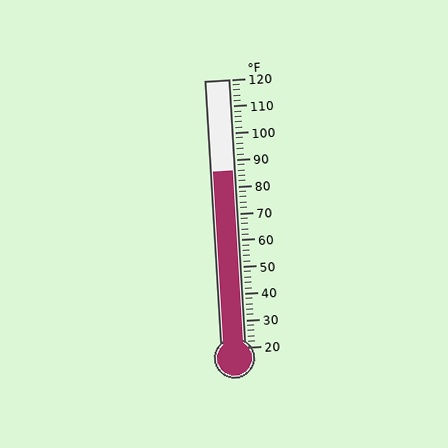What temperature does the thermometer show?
The thermometer shows approximately 86°F.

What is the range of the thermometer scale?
The thermometer scale ranges from 20°F to 120°F.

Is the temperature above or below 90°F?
The temperature is below 90°F.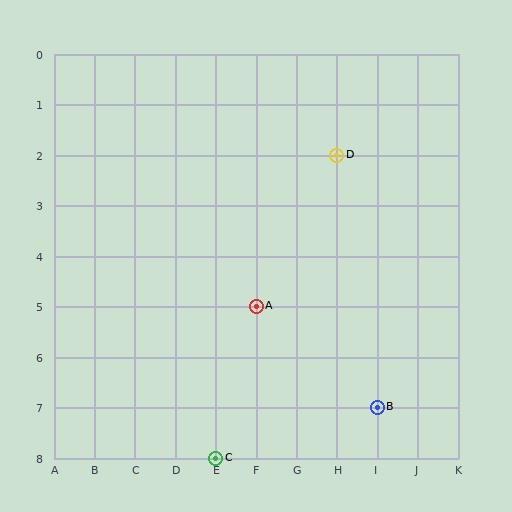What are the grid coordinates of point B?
Point B is at grid coordinates (I, 7).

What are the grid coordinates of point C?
Point C is at grid coordinates (E, 8).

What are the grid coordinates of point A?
Point A is at grid coordinates (F, 5).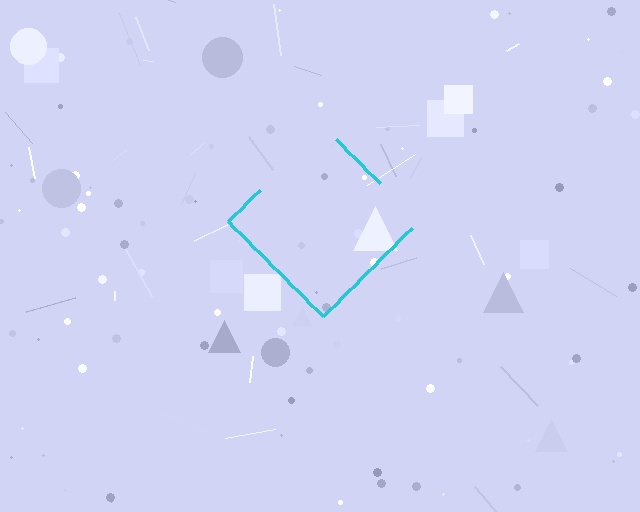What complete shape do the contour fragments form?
The contour fragments form a diamond.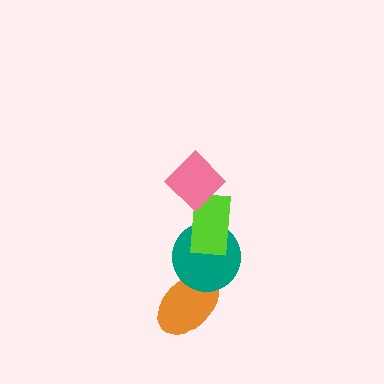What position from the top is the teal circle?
The teal circle is 3rd from the top.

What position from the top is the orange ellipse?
The orange ellipse is 4th from the top.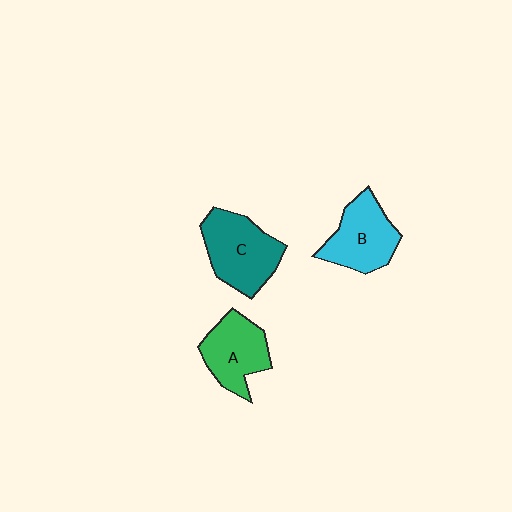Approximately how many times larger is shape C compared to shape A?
Approximately 1.2 times.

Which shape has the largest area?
Shape C (teal).